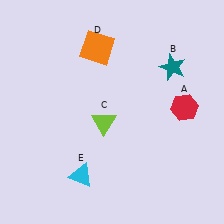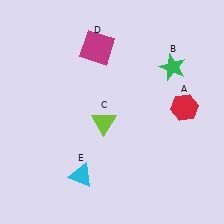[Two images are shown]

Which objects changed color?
B changed from teal to green. D changed from orange to magenta.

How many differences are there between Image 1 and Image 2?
There are 2 differences between the two images.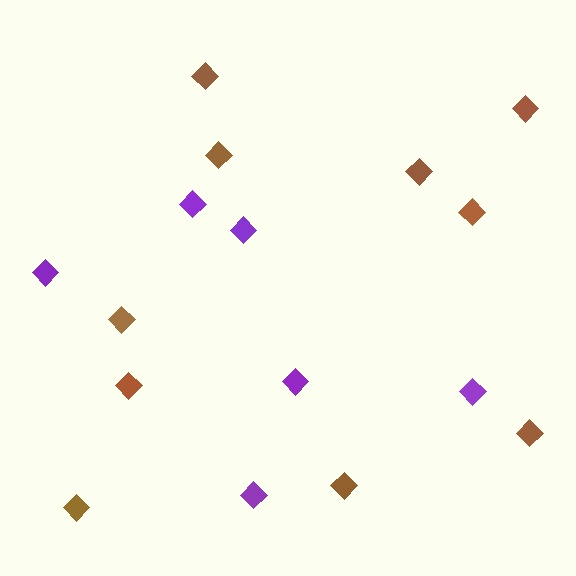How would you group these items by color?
There are 2 groups: one group of brown diamonds (10) and one group of purple diamonds (6).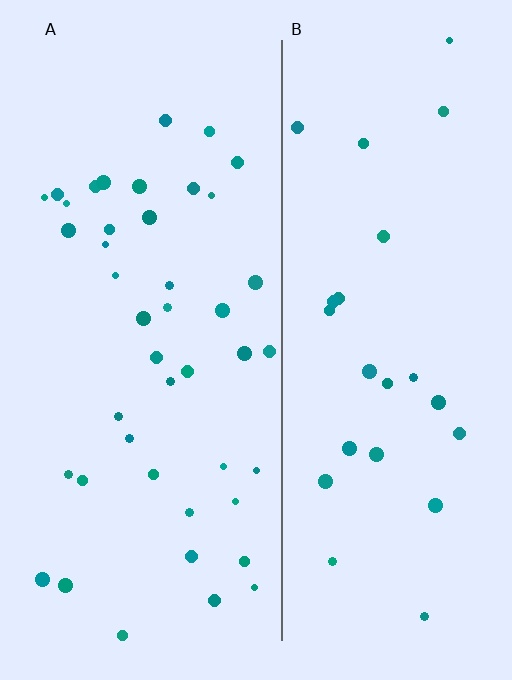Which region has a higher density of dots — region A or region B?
A (the left).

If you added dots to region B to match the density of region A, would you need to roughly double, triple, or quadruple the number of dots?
Approximately double.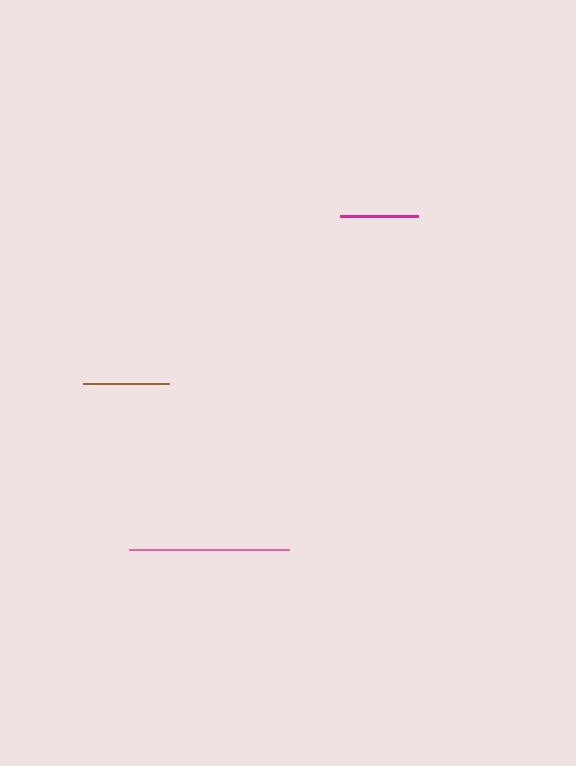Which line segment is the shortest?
The magenta line is the shortest at approximately 78 pixels.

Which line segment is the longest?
The pink line is the longest at approximately 160 pixels.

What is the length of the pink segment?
The pink segment is approximately 160 pixels long.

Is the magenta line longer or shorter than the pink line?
The pink line is longer than the magenta line.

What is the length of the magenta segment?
The magenta segment is approximately 78 pixels long.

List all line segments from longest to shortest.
From longest to shortest: pink, brown, magenta.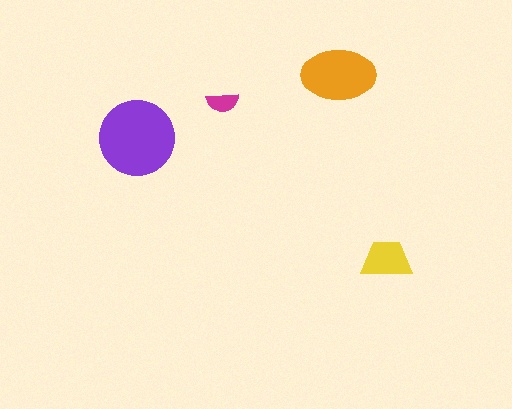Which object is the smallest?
The magenta semicircle.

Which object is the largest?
The purple circle.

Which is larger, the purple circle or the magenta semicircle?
The purple circle.